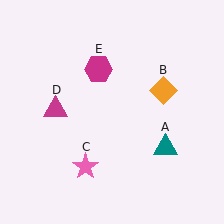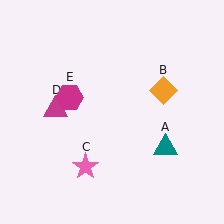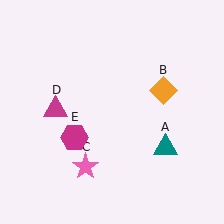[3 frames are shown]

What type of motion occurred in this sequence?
The magenta hexagon (object E) rotated counterclockwise around the center of the scene.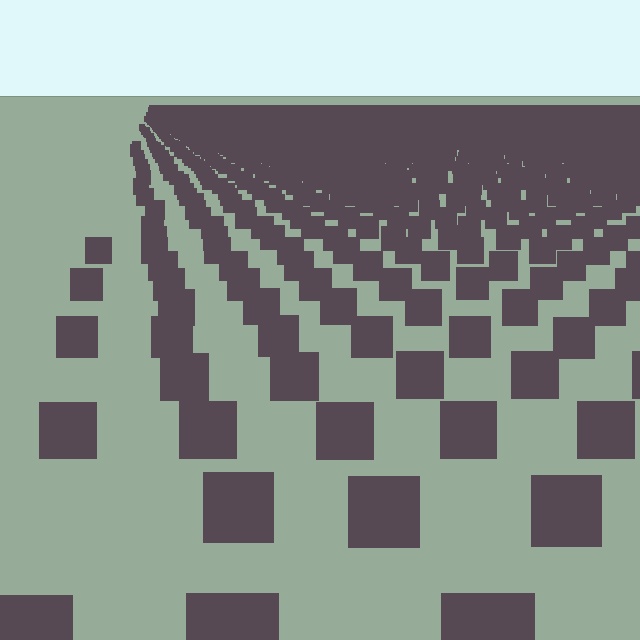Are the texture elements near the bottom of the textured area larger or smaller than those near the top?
Larger. Near the bottom, elements are closer to the viewer and appear at a bigger on-screen size.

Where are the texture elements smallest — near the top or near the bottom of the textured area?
Near the top.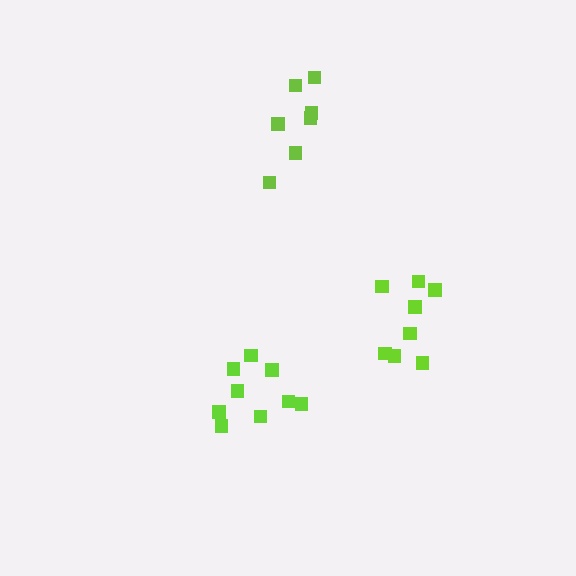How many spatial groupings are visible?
There are 3 spatial groupings.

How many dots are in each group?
Group 1: 7 dots, Group 2: 8 dots, Group 3: 9 dots (24 total).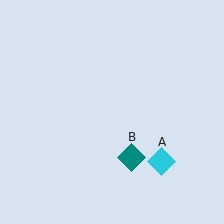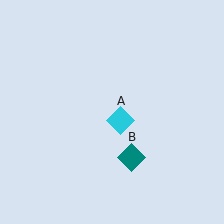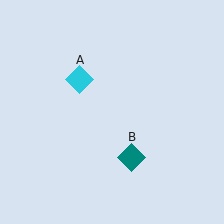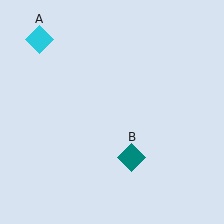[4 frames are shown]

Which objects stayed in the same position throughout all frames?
Teal diamond (object B) remained stationary.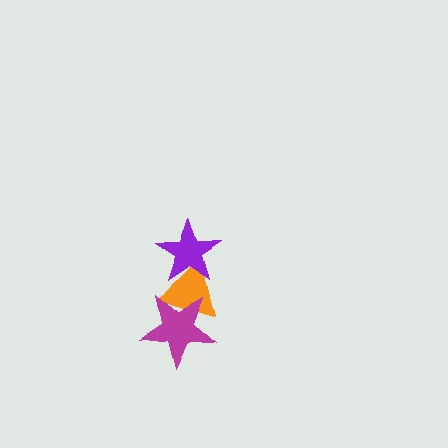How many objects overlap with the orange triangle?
2 objects overlap with the orange triangle.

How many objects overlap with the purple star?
1 object overlaps with the purple star.